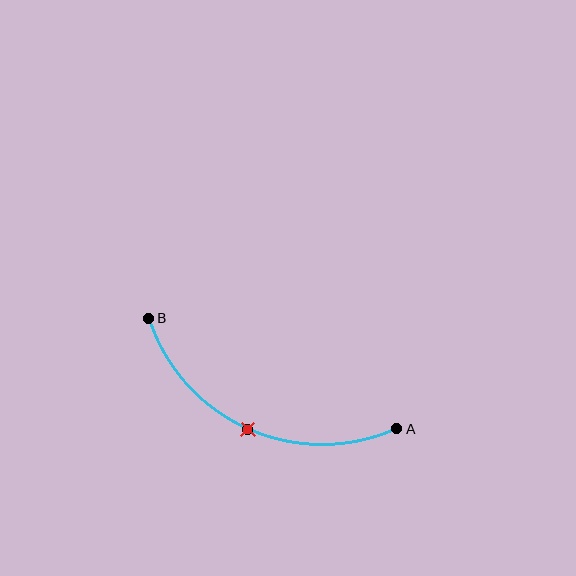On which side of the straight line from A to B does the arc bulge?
The arc bulges below the straight line connecting A and B.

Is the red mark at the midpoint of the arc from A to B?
Yes. The red mark lies on the arc at equal arc-length from both A and B — it is the arc midpoint.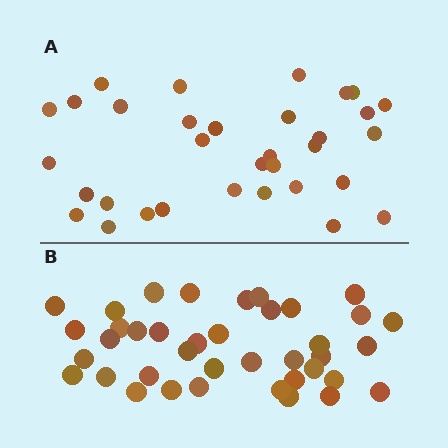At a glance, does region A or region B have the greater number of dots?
Region B (the bottom region) has more dots.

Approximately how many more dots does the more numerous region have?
Region B has about 6 more dots than region A.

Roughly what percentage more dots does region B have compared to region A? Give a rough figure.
About 20% more.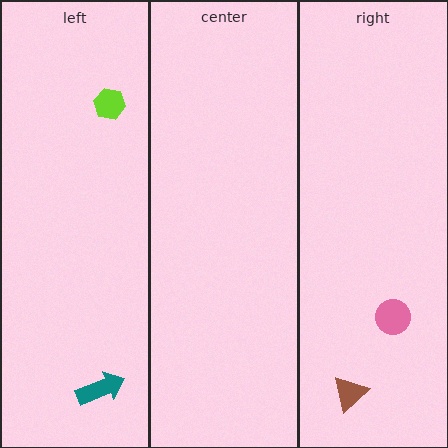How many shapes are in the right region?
2.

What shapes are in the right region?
The pink circle, the brown triangle.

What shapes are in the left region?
The teal arrow, the lime hexagon.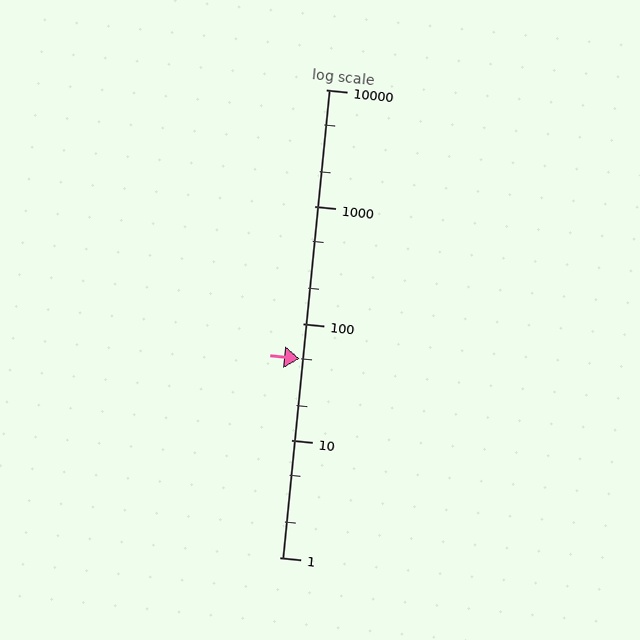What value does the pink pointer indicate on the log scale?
The pointer indicates approximately 50.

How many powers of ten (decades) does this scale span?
The scale spans 4 decades, from 1 to 10000.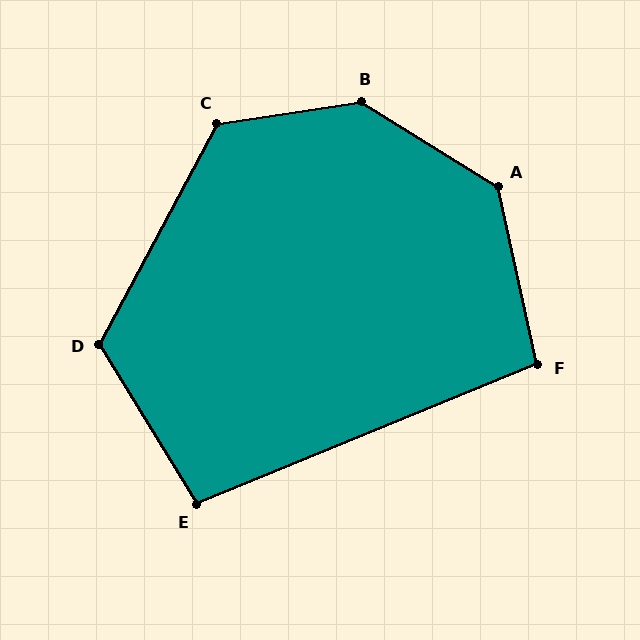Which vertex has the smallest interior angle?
E, at approximately 99 degrees.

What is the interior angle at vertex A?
Approximately 135 degrees (obtuse).